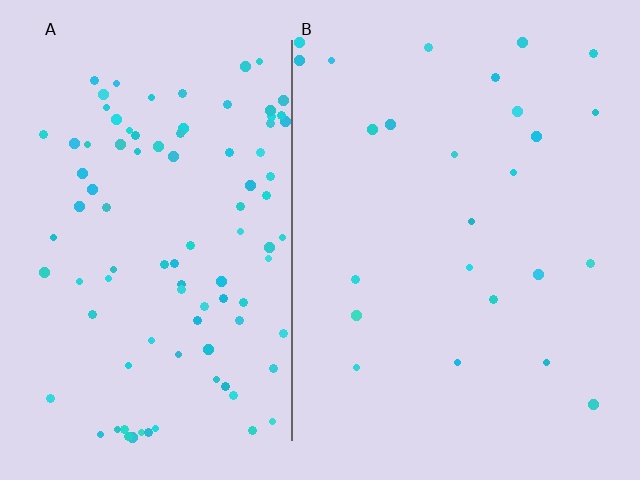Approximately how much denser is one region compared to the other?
Approximately 3.8× — region A over region B.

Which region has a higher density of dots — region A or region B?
A (the left).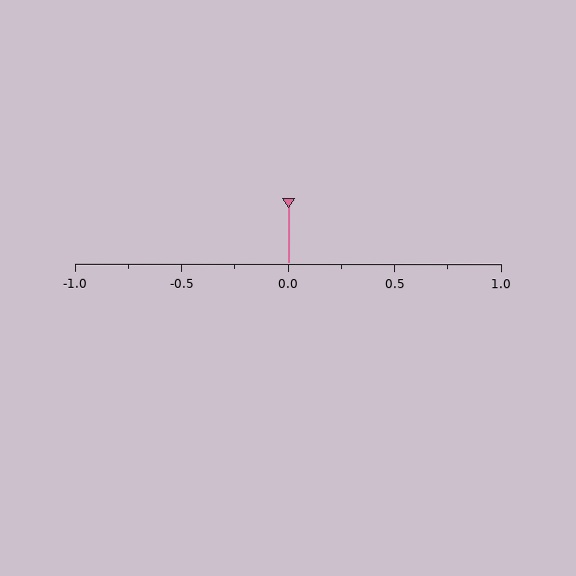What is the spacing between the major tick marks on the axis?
The major ticks are spaced 0.5 apart.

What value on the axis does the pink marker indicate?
The marker indicates approximately 0.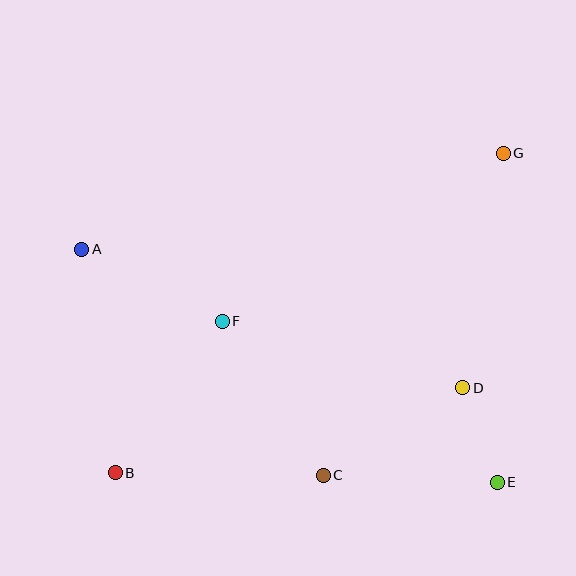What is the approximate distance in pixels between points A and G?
The distance between A and G is approximately 433 pixels.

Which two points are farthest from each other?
Points B and G are farthest from each other.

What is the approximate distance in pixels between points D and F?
The distance between D and F is approximately 250 pixels.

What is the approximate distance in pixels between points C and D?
The distance between C and D is approximately 165 pixels.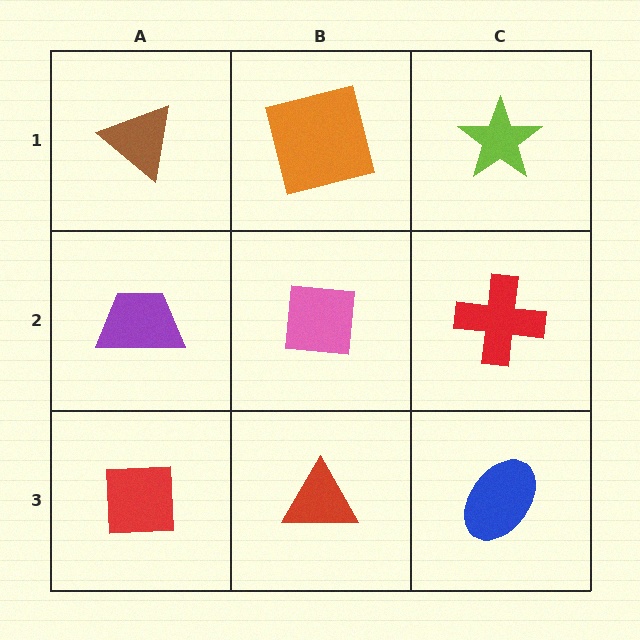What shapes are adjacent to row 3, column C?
A red cross (row 2, column C), a red triangle (row 3, column B).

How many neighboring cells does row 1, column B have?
3.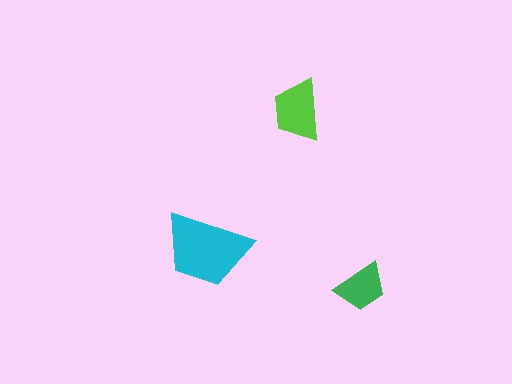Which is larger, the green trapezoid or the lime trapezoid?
The lime one.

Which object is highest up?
The lime trapezoid is topmost.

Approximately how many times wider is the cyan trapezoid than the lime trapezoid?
About 1.5 times wider.